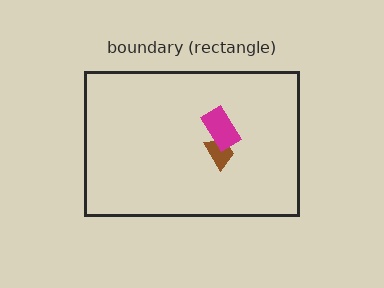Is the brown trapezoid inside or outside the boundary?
Inside.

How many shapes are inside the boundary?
2 inside, 0 outside.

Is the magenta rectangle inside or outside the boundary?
Inside.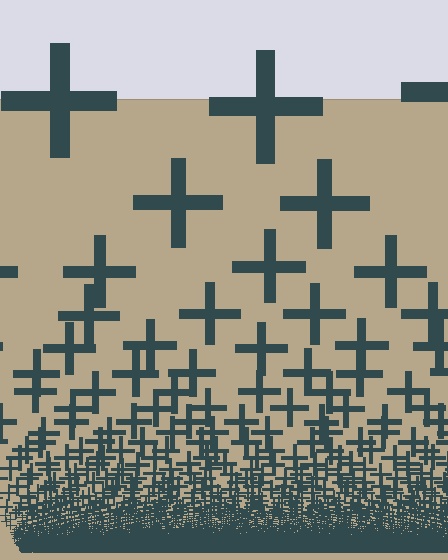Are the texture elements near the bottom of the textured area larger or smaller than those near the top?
Smaller. The gradient is inverted — elements near the bottom are smaller and denser.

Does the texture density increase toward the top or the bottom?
Density increases toward the bottom.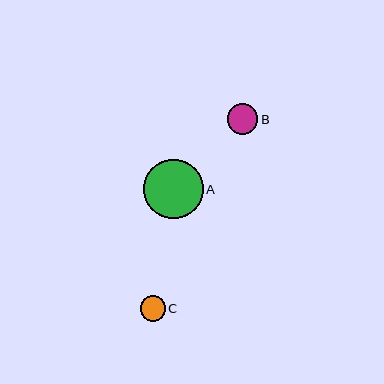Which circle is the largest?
Circle A is the largest with a size of approximately 60 pixels.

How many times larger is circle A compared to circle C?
Circle A is approximately 2.4 times the size of circle C.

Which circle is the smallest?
Circle C is the smallest with a size of approximately 25 pixels.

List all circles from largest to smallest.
From largest to smallest: A, B, C.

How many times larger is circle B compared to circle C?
Circle B is approximately 1.2 times the size of circle C.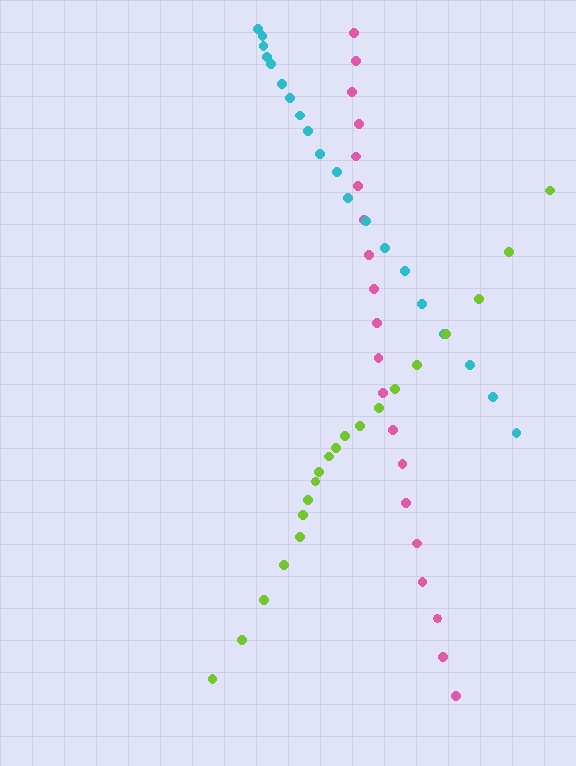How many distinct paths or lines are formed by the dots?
There are 3 distinct paths.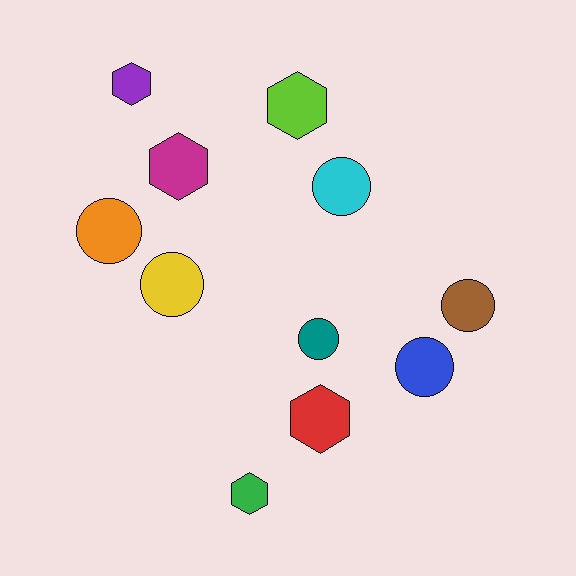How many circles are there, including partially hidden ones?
There are 6 circles.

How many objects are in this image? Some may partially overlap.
There are 11 objects.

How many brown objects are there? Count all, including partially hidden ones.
There is 1 brown object.